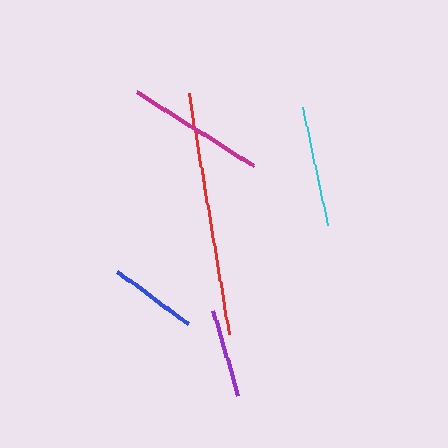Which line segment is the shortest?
The blue line is the shortest at approximately 87 pixels.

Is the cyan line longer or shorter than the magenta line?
The magenta line is longer than the cyan line.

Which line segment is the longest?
The red line is the longest at approximately 244 pixels.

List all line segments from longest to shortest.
From longest to shortest: red, magenta, cyan, purple, blue.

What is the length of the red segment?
The red segment is approximately 244 pixels long.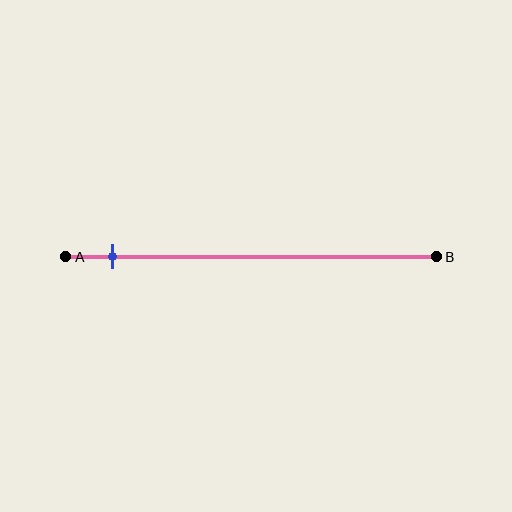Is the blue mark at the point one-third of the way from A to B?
No, the mark is at about 15% from A, not at the 33% one-third point.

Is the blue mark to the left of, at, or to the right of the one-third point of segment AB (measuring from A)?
The blue mark is to the left of the one-third point of segment AB.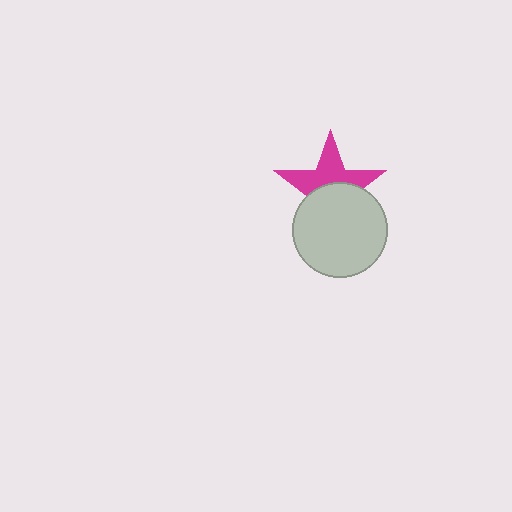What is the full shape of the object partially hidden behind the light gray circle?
The partially hidden object is a magenta star.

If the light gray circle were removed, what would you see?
You would see the complete magenta star.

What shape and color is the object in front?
The object in front is a light gray circle.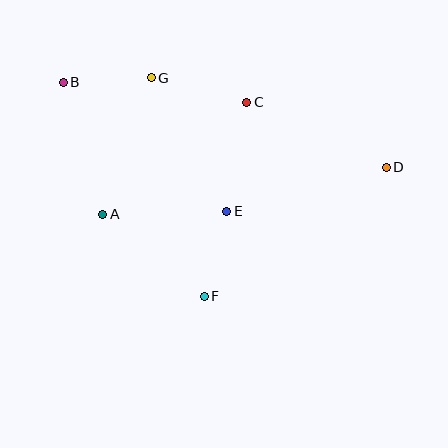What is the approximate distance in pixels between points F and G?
The distance between F and G is approximately 225 pixels.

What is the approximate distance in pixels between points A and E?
The distance between A and E is approximately 124 pixels.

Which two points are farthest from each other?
Points B and D are farthest from each other.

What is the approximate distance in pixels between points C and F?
The distance between C and F is approximately 198 pixels.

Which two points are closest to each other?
Points E and F are closest to each other.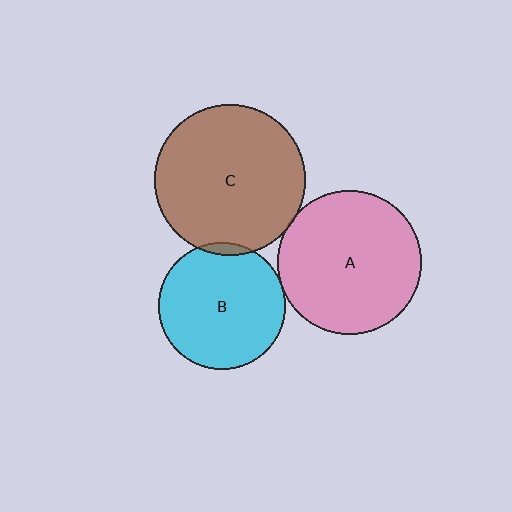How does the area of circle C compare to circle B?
Approximately 1.4 times.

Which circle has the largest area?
Circle C (brown).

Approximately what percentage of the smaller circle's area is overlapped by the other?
Approximately 5%.